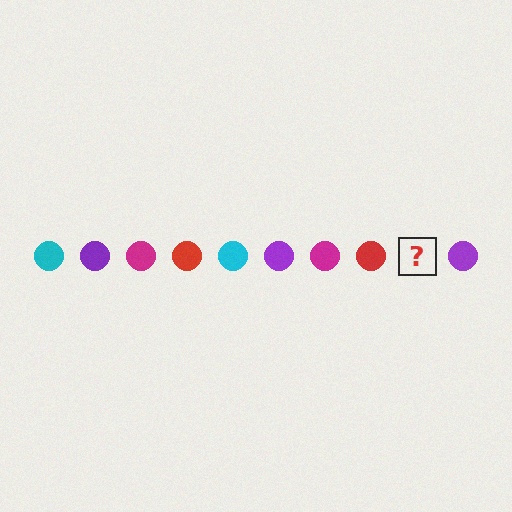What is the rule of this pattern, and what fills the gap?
The rule is that the pattern cycles through cyan, purple, magenta, red circles. The gap should be filled with a cyan circle.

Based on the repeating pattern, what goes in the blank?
The blank should be a cyan circle.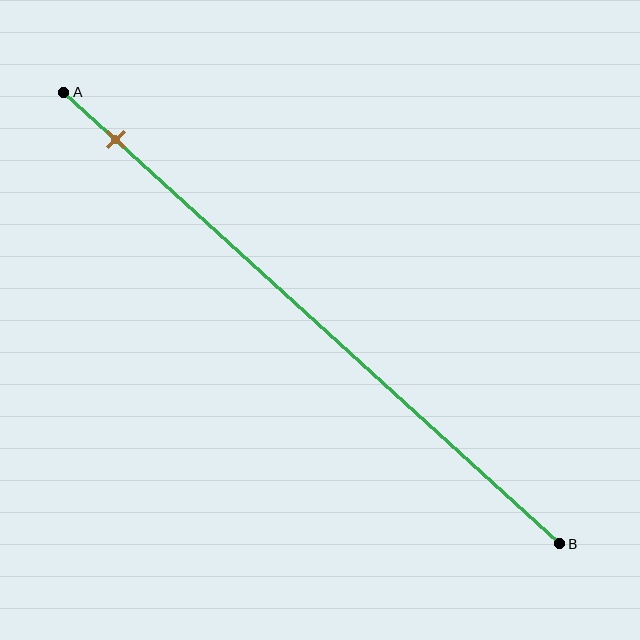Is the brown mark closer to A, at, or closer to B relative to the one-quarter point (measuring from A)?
The brown mark is closer to point A than the one-quarter point of segment AB.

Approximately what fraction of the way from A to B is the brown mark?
The brown mark is approximately 10% of the way from A to B.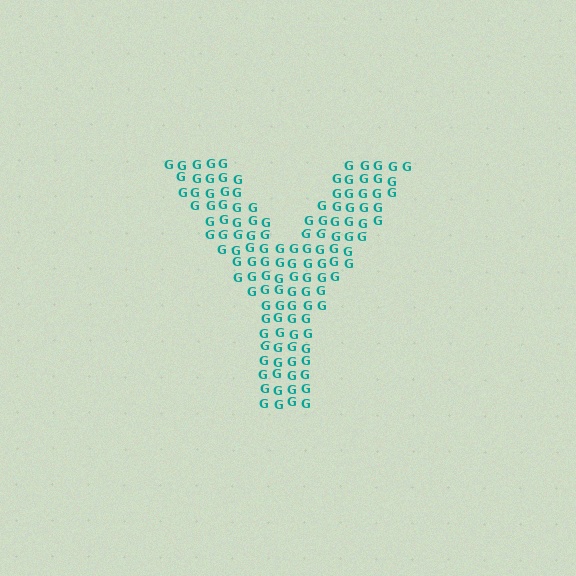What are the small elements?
The small elements are letter G's.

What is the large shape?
The large shape is the letter Y.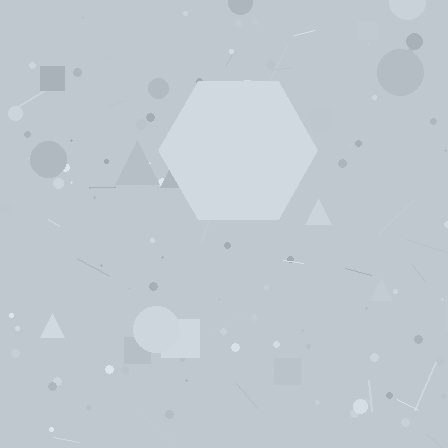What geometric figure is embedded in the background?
A hexagon is embedded in the background.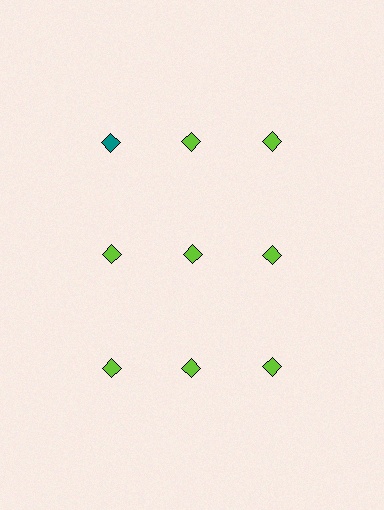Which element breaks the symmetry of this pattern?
The teal diamond in the top row, leftmost column breaks the symmetry. All other shapes are lime diamonds.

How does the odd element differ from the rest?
It has a different color: teal instead of lime.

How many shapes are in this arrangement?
There are 9 shapes arranged in a grid pattern.